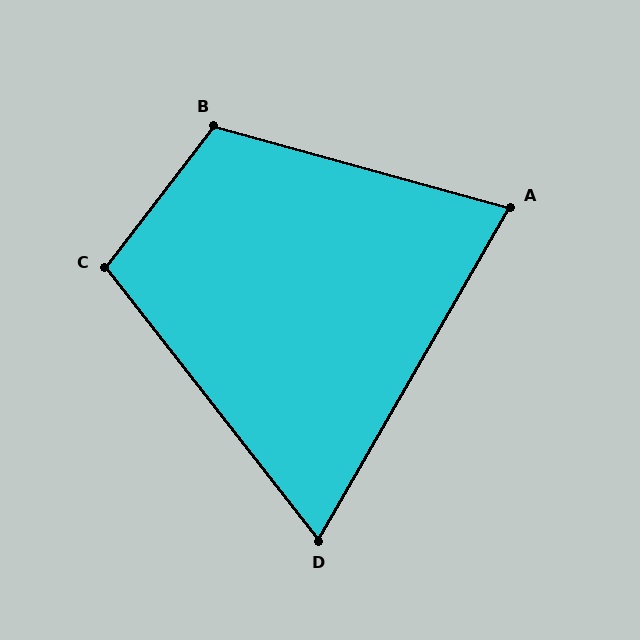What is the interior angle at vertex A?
Approximately 75 degrees (acute).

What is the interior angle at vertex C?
Approximately 105 degrees (obtuse).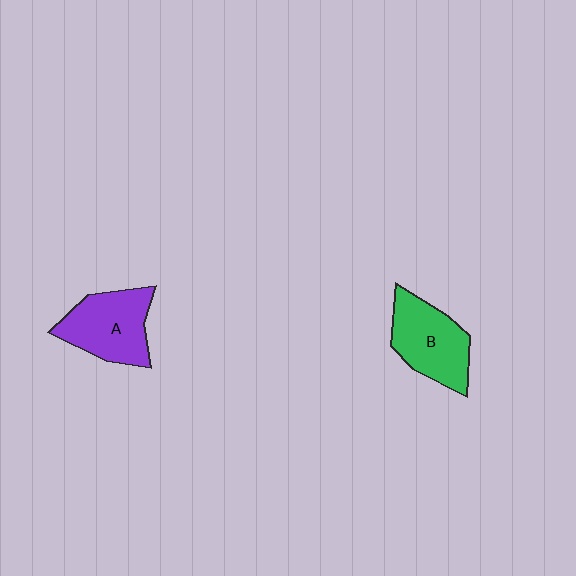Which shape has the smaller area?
Shape B (green).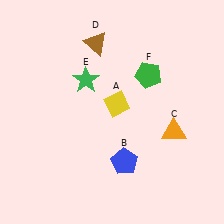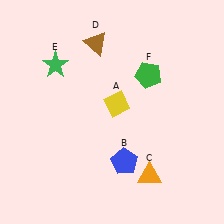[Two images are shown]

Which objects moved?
The objects that moved are: the orange triangle (C), the green star (E).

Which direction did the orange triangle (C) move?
The orange triangle (C) moved down.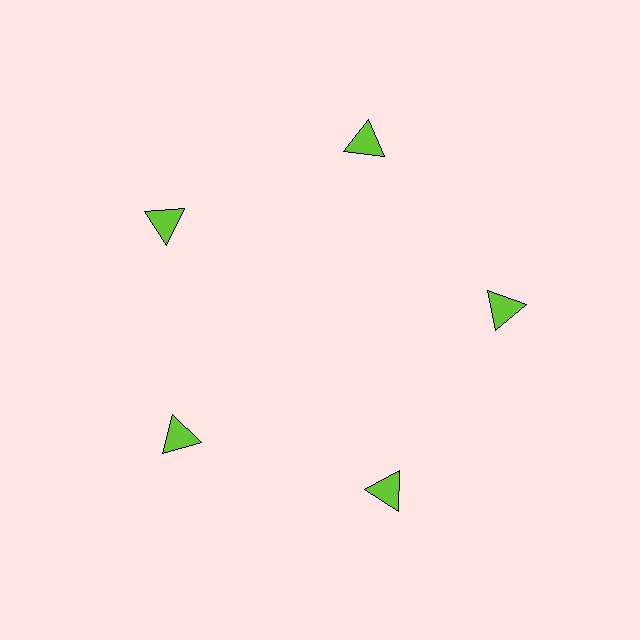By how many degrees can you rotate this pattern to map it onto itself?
The pattern maps onto itself every 72 degrees of rotation.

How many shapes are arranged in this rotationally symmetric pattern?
There are 5 shapes, arranged in 5 groups of 1.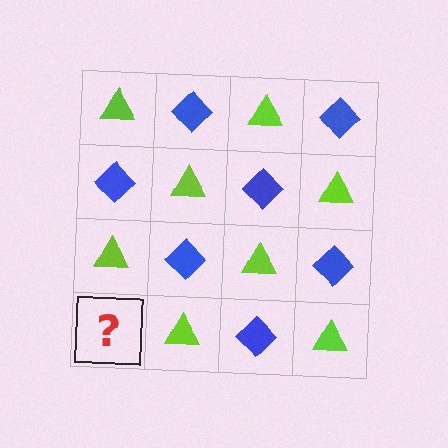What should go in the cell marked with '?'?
The missing cell should contain a blue diamond.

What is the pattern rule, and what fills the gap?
The rule is that it alternates lime triangle and blue diamond in a checkerboard pattern. The gap should be filled with a blue diamond.